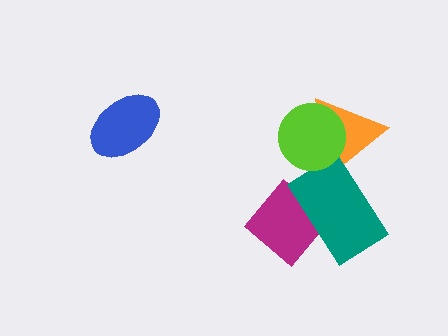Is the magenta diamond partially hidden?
Yes, it is partially covered by another shape.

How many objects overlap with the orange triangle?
2 objects overlap with the orange triangle.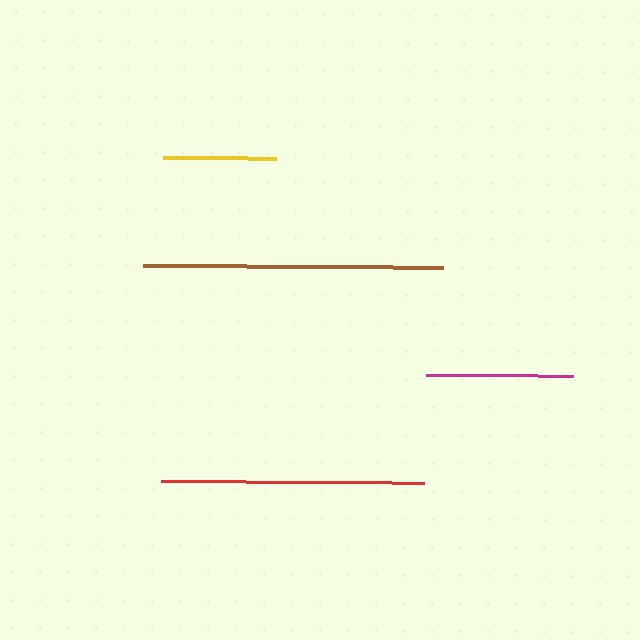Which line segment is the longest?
The brown line is the longest at approximately 300 pixels.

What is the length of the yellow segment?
The yellow segment is approximately 113 pixels long.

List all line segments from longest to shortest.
From longest to shortest: brown, red, magenta, yellow.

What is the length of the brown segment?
The brown segment is approximately 300 pixels long.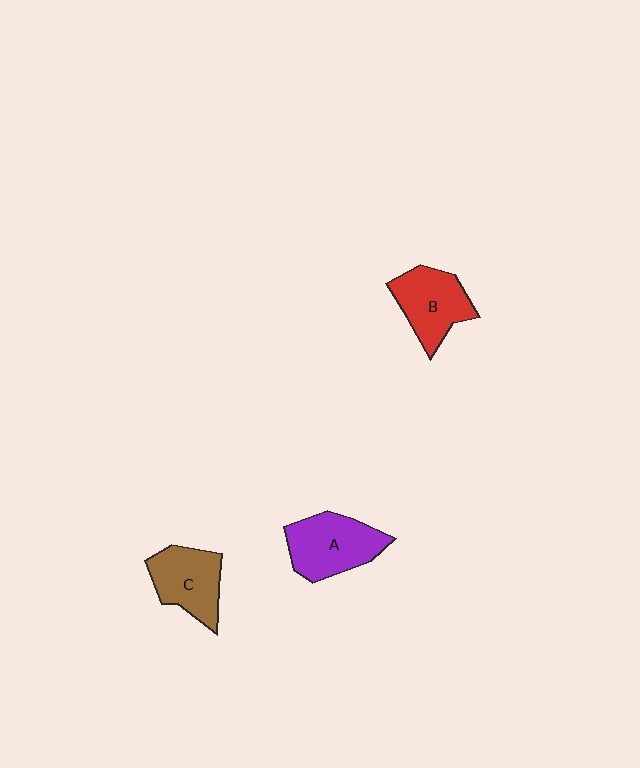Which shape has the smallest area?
Shape C (brown).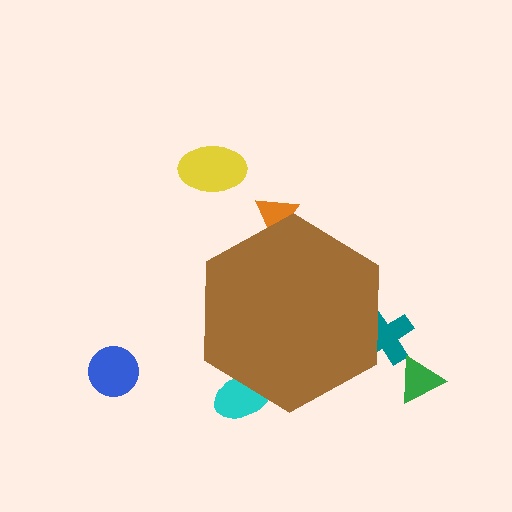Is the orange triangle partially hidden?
Yes, the orange triangle is partially hidden behind the brown hexagon.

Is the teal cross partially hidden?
Yes, the teal cross is partially hidden behind the brown hexagon.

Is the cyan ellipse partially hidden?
Yes, the cyan ellipse is partially hidden behind the brown hexagon.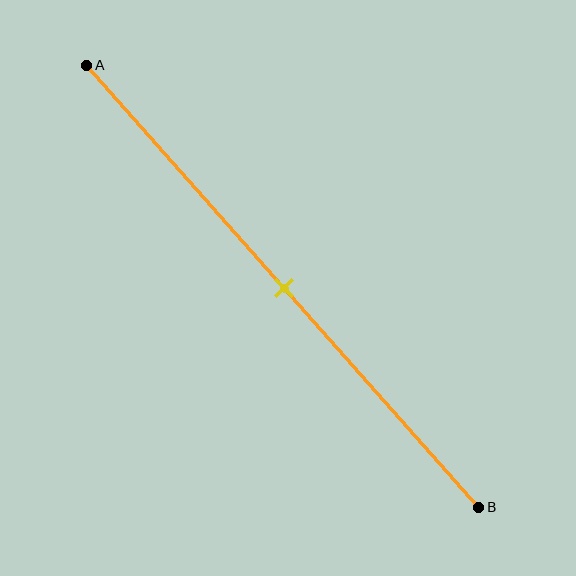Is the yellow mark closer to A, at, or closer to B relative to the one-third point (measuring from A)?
The yellow mark is closer to point B than the one-third point of segment AB.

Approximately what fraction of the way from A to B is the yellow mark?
The yellow mark is approximately 50% of the way from A to B.